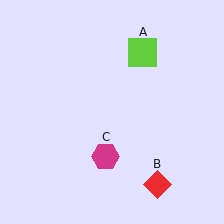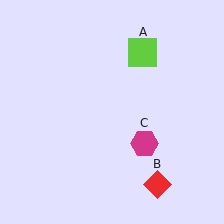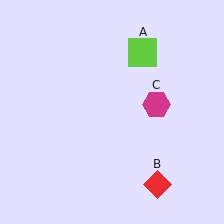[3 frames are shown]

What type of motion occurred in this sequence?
The magenta hexagon (object C) rotated counterclockwise around the center of the scene.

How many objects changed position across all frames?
1 object changed position: magenta hexagon (object C).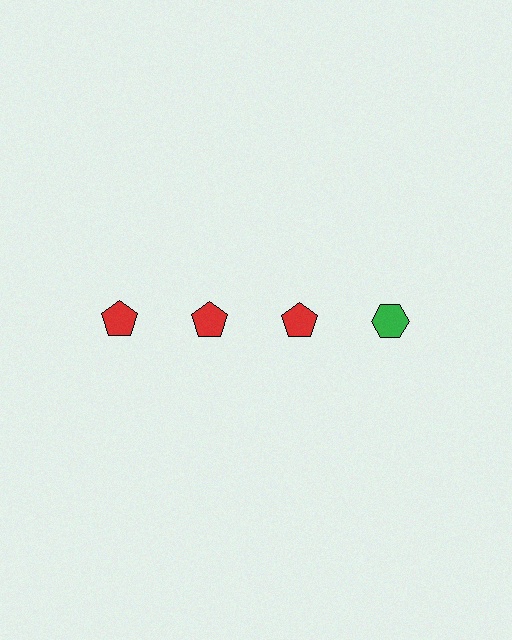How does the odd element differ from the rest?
It differs in both color (green instead of red) and shape (hexagon instead of pentagon).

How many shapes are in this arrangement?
There are 4 shapes arranged in a grid pattern.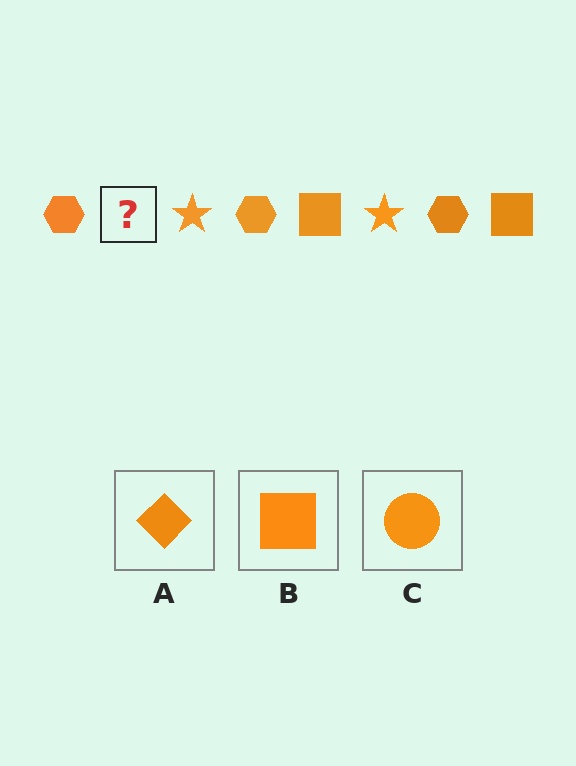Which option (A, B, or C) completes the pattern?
B.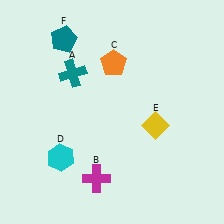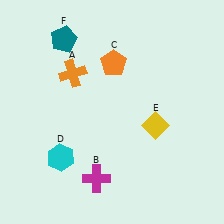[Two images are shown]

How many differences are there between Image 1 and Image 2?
There is 1 difference between the two images.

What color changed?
The cross (A) changed from teal in Image 1 to orange in Image 2.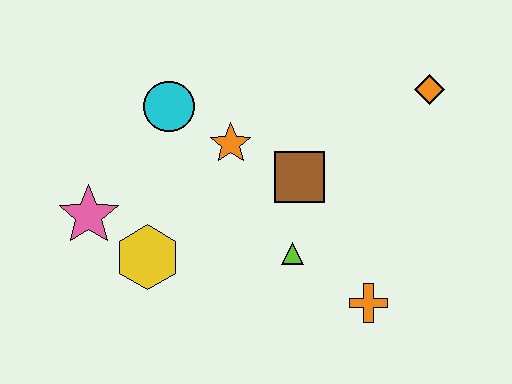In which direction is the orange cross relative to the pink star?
The orange cross is to the right of the pink star.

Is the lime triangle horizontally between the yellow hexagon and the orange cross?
Yes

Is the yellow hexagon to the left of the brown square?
Yes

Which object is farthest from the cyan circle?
The orange cross is farthest from the cyan circle.